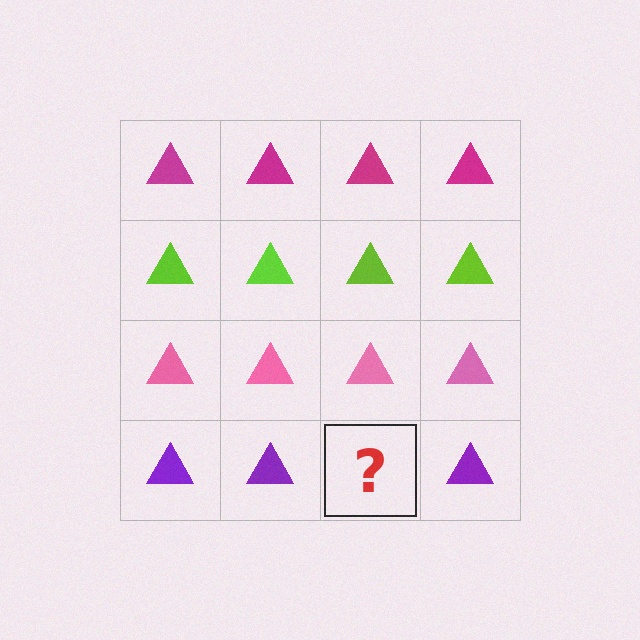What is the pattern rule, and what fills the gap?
The rule is that each row has a consistent color. The gap should be filled with a purple triangle.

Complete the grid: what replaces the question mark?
The question mark should be replaced with a purple triangle.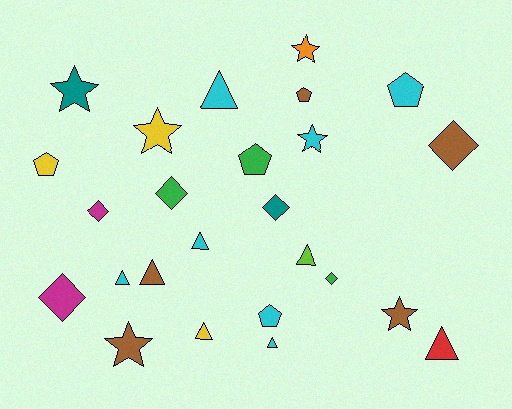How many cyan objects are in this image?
There are 7 cyan objects.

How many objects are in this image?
There are 25 objects.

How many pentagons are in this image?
There are 5 pentagons.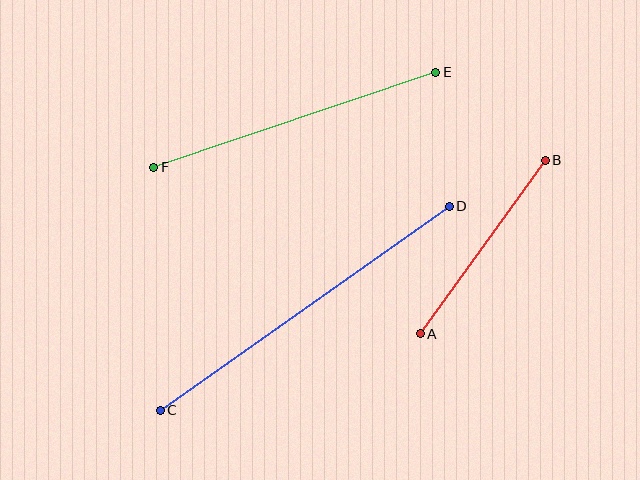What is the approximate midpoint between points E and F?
The midpoint is at approximately (295, 120) pixels.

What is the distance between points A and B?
The distance is approximately 214 pixels.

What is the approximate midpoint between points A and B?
The midpoint is at approximately (483, 247) pixels.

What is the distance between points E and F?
The distance is approximately 298 pixels.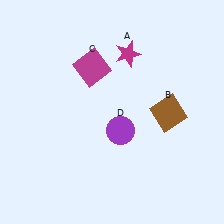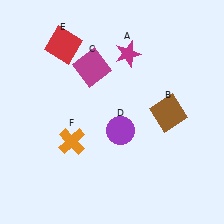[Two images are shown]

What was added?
A red square (E), an orange cross (F) were added in Image 2.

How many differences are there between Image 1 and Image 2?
There are 2 differences between the two images.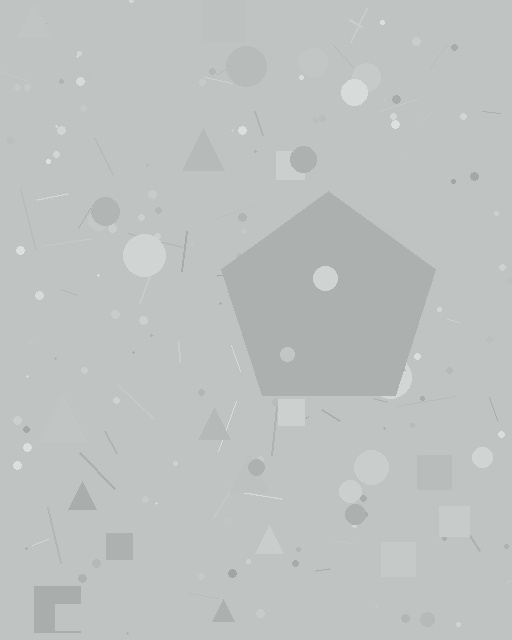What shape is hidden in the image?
A pentagon is hidden in the image.